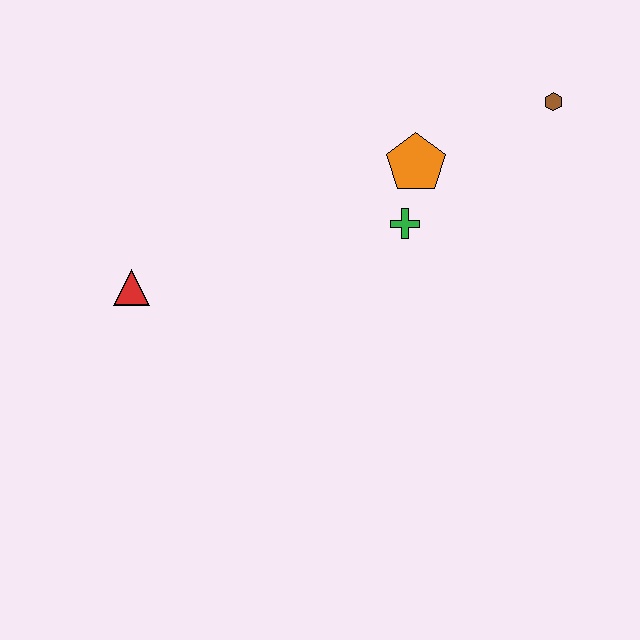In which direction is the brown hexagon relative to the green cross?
The brown hexagon is to the right of the green cross.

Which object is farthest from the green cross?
The red triangle is farthest from the green cross.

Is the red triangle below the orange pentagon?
Yes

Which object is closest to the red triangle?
The green cross is closest to the red triangle.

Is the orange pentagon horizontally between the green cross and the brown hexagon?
Yes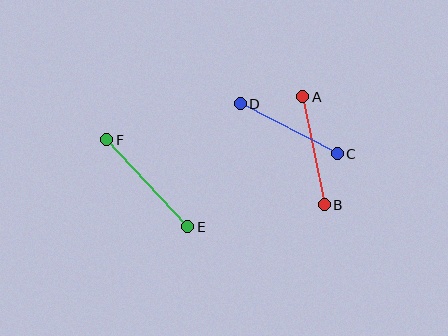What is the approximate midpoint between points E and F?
The midpoint is at approximately (147, 183) pixels.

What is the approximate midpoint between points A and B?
The midpoint is at approximately (313, 151) pixels.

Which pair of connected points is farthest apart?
Points E and F are farthest apart.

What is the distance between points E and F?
The distance is approximately 119 pixels.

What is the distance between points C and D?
The distance is approximately 109 pixels.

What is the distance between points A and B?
The distance is approximately 110 pixels.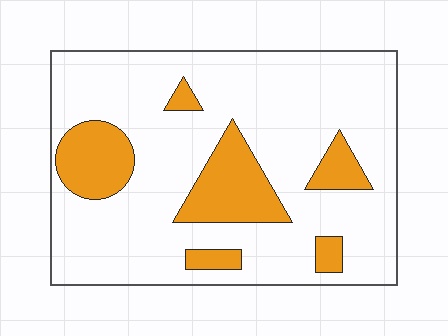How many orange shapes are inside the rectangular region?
6.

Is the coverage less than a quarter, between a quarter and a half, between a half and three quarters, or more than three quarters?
Less than a quarter.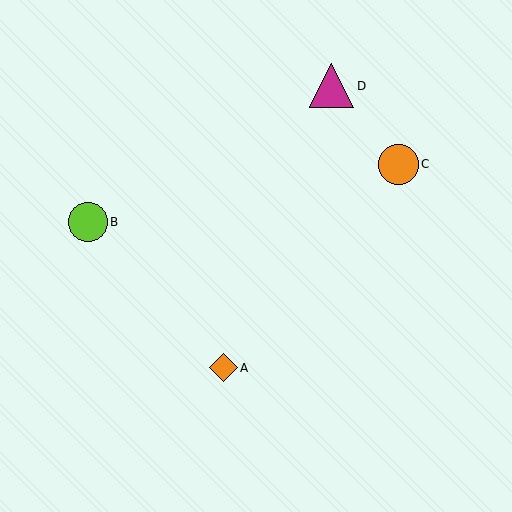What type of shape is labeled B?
Shape B is a lime circle.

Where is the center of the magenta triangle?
The center of the magenta triangle is at (331, 86).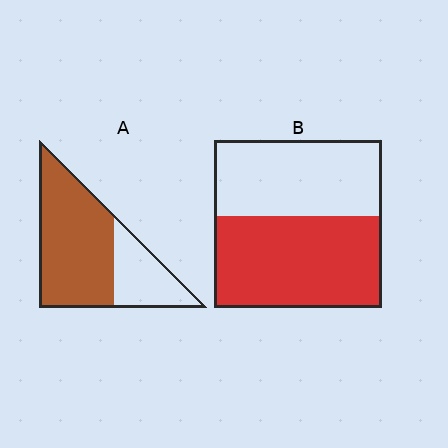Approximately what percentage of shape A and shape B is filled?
A is approximately 70% and B is approximately 55%.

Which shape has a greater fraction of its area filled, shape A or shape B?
Shape A.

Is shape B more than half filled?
Yes.